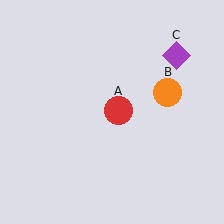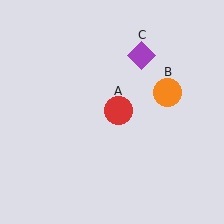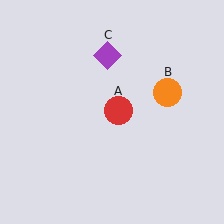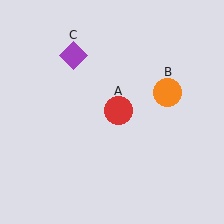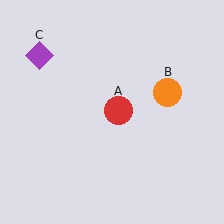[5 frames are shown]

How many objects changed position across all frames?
1 object changed position: purple diamond (object C).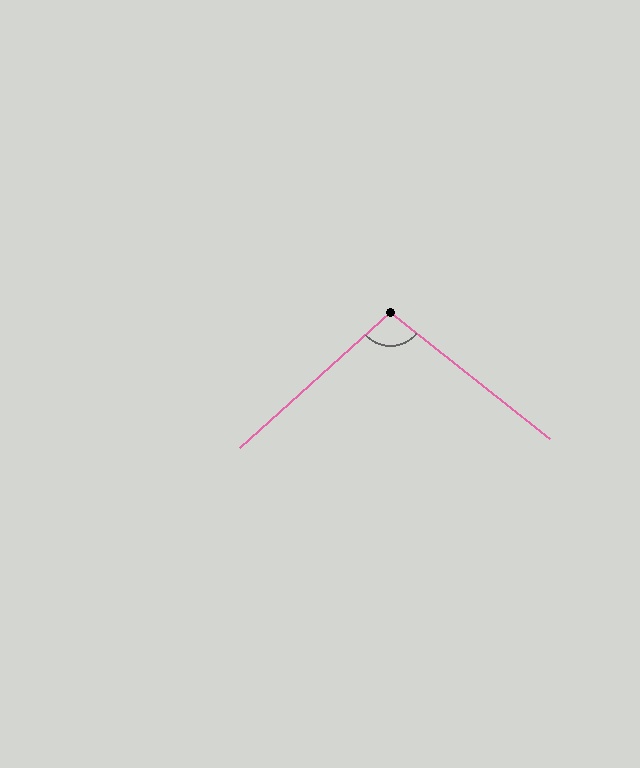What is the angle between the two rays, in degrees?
Approximately 100 degrees.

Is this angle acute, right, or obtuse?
It is obtuse.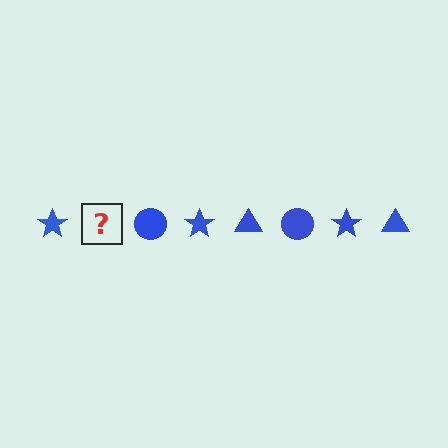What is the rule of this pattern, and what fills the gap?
The rule is that the pattern cycles through star, triangle, circle shapes in blue. The gap should be filled with a blue triangle.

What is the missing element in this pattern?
The missing element is a blue triangle.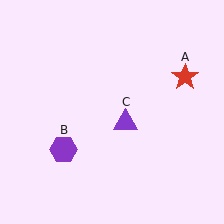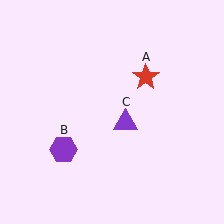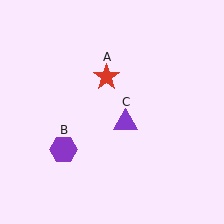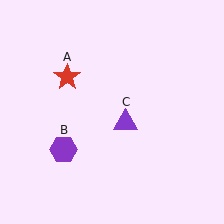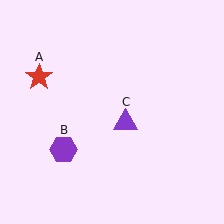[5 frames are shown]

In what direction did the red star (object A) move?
The red star (object A) moved left.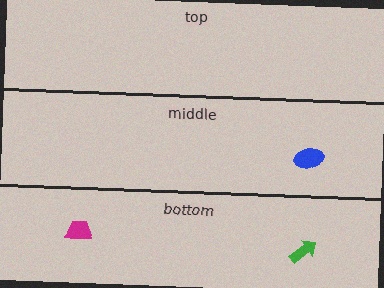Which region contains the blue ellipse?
The middle region.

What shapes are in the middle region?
The blue ellipse.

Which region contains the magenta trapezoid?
The bottom region.